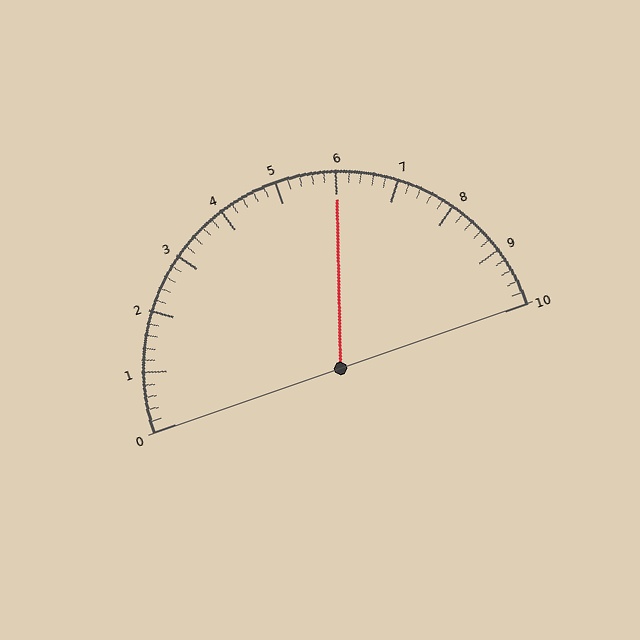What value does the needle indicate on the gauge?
The needle indicates approximately 6.0.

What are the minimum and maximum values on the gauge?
The gauge ranges from 0 to 10.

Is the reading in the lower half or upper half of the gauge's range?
The reading is in the upper half of the range (0 to 10).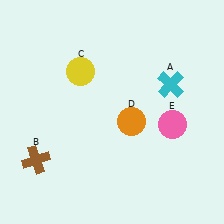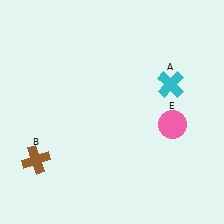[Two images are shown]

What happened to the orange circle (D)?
The orange circle (D) was removed in Image 2. It was in the bottom-right area of Image 1.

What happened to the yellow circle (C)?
The yellow circle (C) was removed in Image 2. It was in the top-left area of Image 1.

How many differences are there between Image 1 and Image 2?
There are 2 differences between the two images.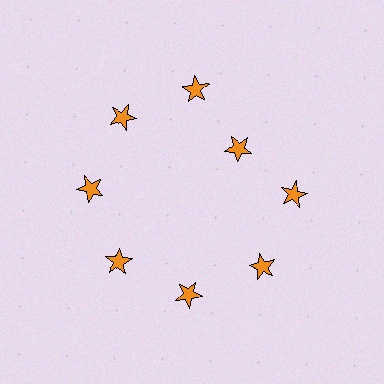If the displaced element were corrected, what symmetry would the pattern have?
It would have 8-fold rotational symmetry — the pattern would map onto itself every 45 degrees.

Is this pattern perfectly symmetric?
No. The 8 orange stars are arranged in a ring, but one element near the 2 o'clock position is pulled inward toward the center, breaking the 8-fold rotational symmetry.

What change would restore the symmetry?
The symmetry would be restored by moving it outward, back onto the ring so that all 8 stars sit at equal angles and equal distance from the center.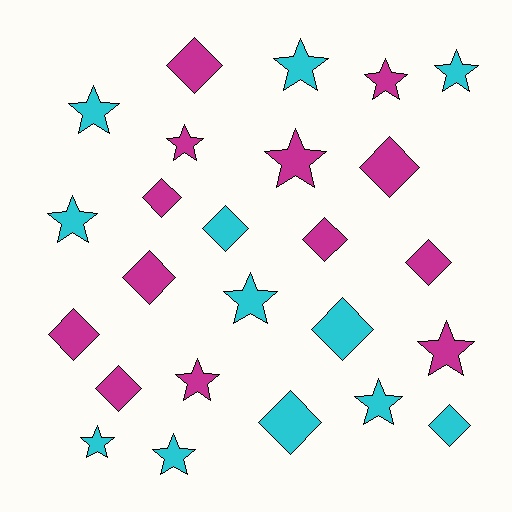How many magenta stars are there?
There are 5 magenta stars.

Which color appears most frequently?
Magenta, with 13 objects.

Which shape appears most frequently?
Star, with 13 objects.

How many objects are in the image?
There are 25 objects.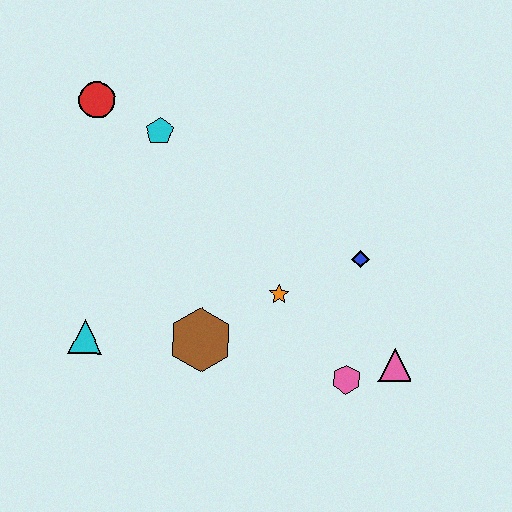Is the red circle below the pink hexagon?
No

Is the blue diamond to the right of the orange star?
Yes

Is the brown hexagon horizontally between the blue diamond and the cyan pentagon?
Yes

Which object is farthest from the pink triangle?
The red circle is farthest from the pink triangle.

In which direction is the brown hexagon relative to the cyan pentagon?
The brown hexagon is below the cyan pentagon.